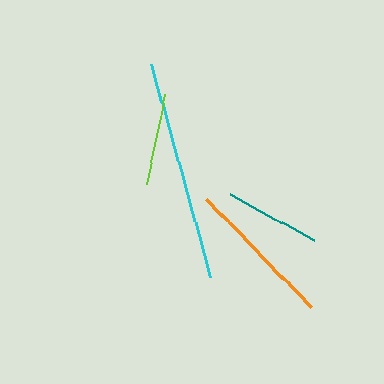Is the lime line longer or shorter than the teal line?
The teal line is longer than the lime line.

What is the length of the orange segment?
The orange segment is approximately 151 pixels long.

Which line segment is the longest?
The cyan line is the longest at approximately 221 pixels.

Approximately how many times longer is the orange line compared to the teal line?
The orange line is approximately 1.6 times the length of the teal line.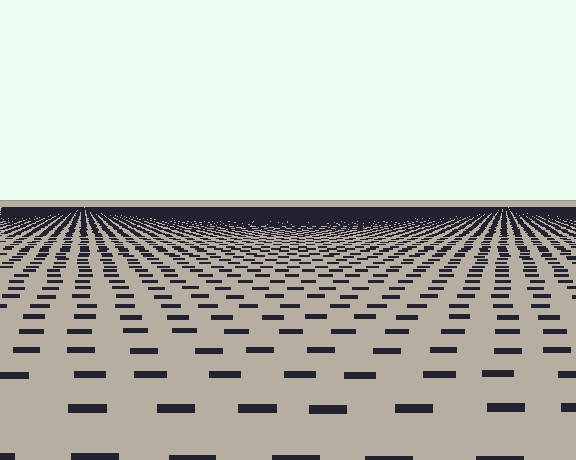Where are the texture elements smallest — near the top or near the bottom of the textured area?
Near the top.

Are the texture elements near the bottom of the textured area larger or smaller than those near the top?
Larger. Near the bottom, elements are closer to the viewer and appear at a bigger on-screen size.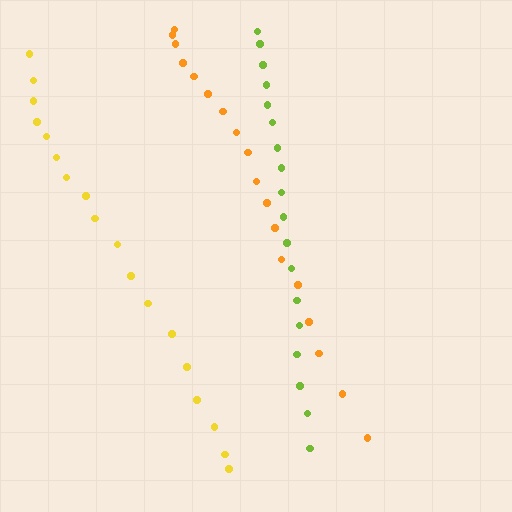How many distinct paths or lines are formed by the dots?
There are 3 distinct paths.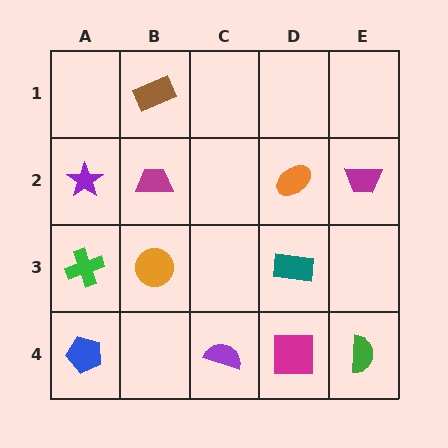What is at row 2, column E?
A magenta trapezoid.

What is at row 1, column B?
A brown rectangle.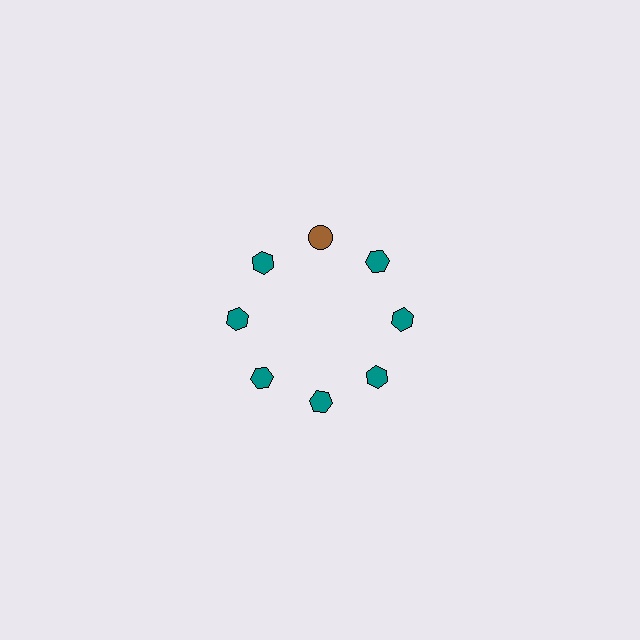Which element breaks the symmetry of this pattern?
The brown circle at roughly the 12 o'clock position breaks the symmetry. All other shapes are teal hexagons.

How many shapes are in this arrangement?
There are 8 shapes arranged in a ring pattern.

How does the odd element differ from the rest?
It differs in both color (brown instead of teal) and shape (circle instead of hexagon).